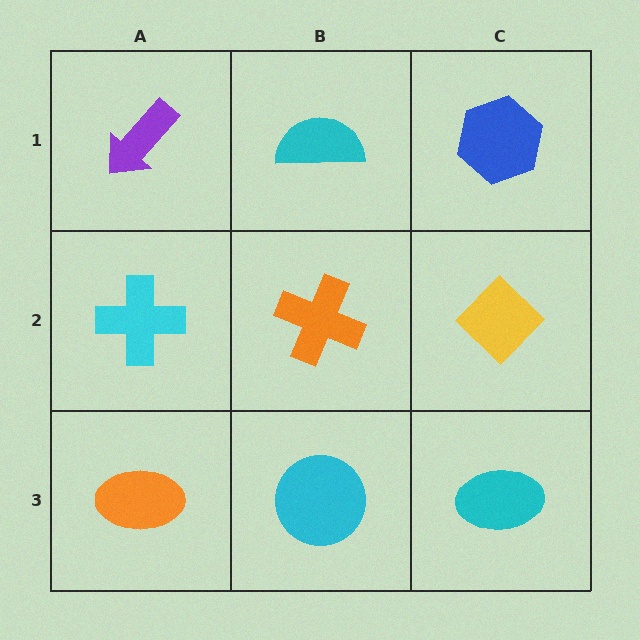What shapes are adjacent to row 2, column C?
A blue hexagon (row 1, column C), a cyan ellipse (row 3, column C), an orange cross (row 2, column B).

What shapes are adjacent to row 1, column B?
An orange cross (row 2, column B), a purple arrow (row 1, column A), a blue hexagon (row 1, column C).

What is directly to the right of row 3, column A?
A cyan circle.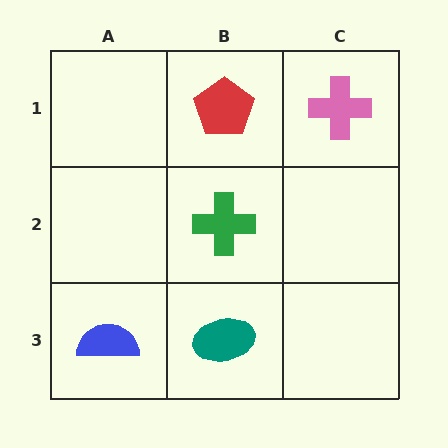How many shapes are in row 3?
2 shapes.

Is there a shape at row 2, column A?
No, that cell is empty.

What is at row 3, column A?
A blue semicircle.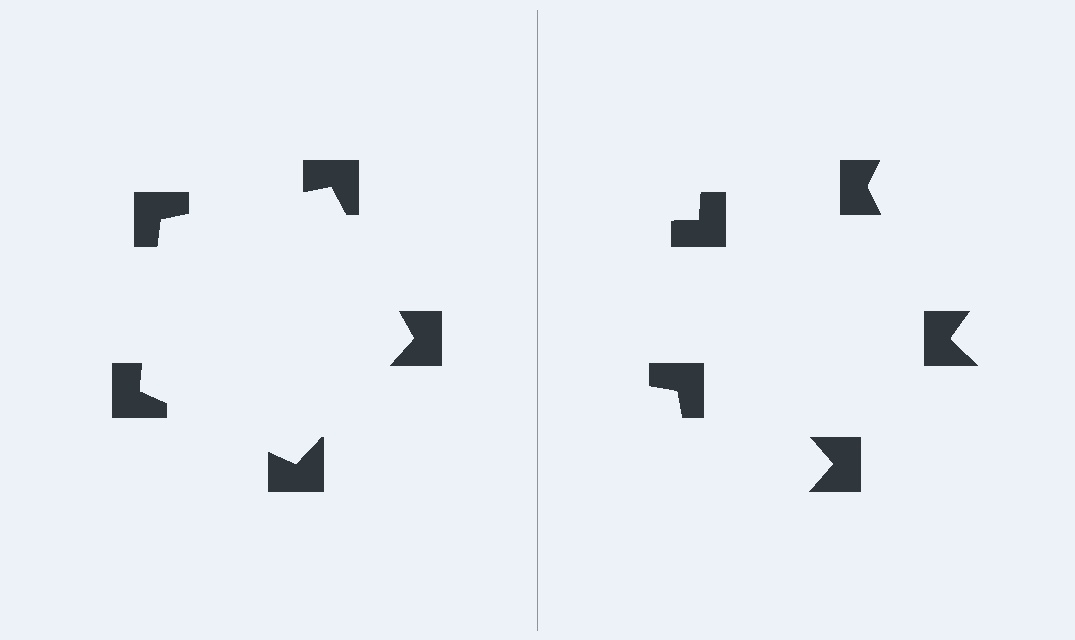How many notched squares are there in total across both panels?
10 — 5 on each side.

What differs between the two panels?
The notched squares are positioned identically on both sides; only the wedge orientations differ. On the left they align to a pentagon; on the right they are misaligned.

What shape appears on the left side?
An illusory pentagon.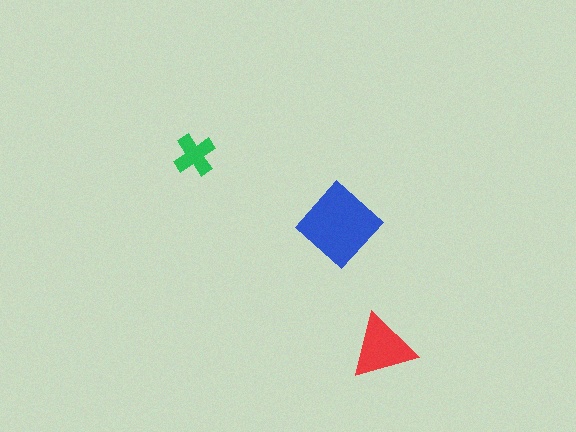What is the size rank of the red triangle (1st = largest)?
2nd.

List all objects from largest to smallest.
The blue diamond, the red triangle, the green cross.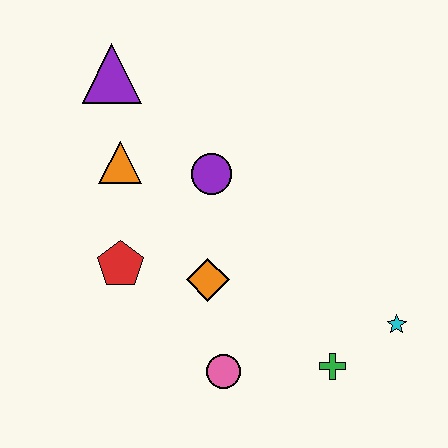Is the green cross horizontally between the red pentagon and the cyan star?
Yes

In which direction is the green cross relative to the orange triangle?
The green cross is to the right of the orange triangle.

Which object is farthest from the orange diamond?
The purple triangle is farthest from the orange diamond.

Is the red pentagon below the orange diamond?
No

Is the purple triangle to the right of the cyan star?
No